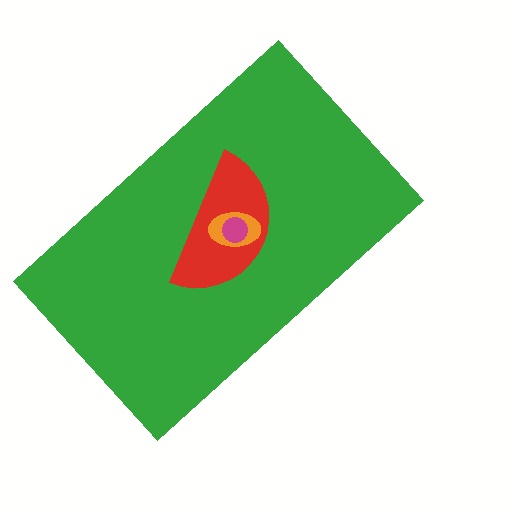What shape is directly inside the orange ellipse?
The magenta circle.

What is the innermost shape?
The magenta circle.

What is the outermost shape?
The green rectangle.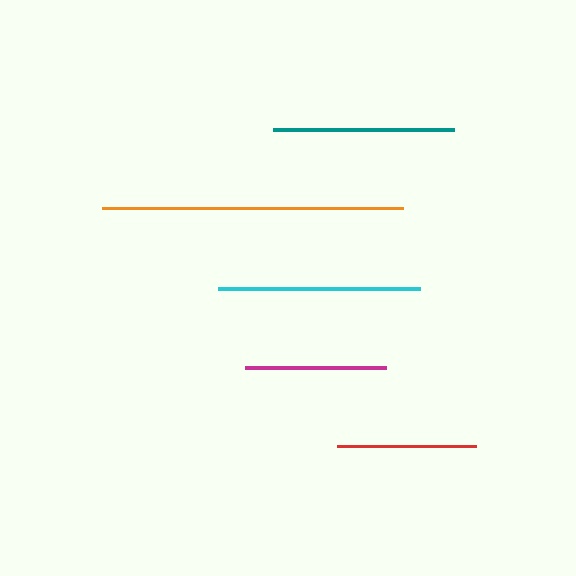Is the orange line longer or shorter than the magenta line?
The orange line is longer than the magenta line.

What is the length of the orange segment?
The orange segment is approximately 301 pixels long.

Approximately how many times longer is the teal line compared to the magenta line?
The teal line is approximately 1.3 times the length of the magenta line.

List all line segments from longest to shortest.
From longest to shortest: orange, cyan, teal, magenta, red.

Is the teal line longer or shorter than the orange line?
The orange line is longer than the teal line.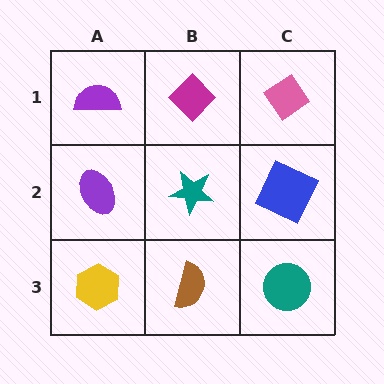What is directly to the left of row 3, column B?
A yellow hexagon.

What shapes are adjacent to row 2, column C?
A pink diamond (row 1, column C), a teal circle (row 3, column C), a teal star (row 2, column B).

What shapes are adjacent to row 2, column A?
A purple semicircle (row 1, column A), a yellow hexagon (row 3, column A), a teal star (row 2, column B).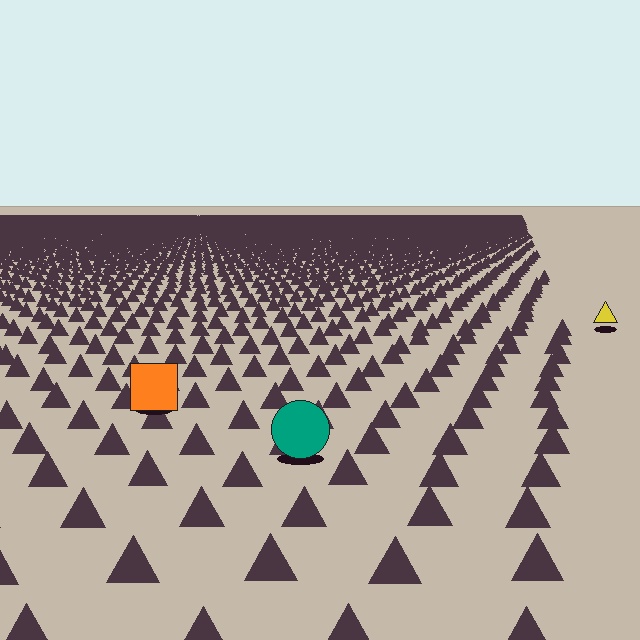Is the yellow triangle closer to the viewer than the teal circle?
No. The teal circle is closer — you can tell from the texture gradient: the ground texture is coarser near it.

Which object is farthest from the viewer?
The yellow triangle is farthest from the viewer. It appears smaller and the ground texture around it is denser.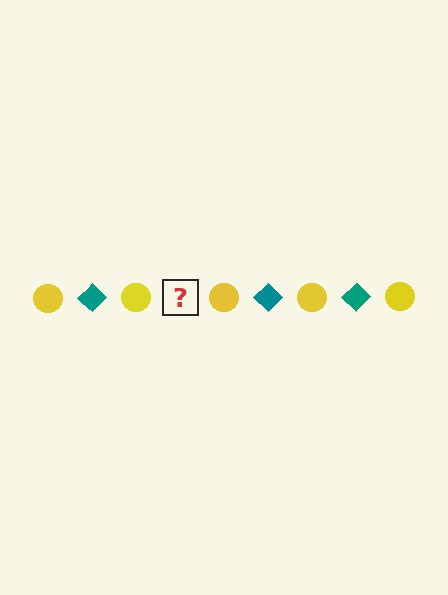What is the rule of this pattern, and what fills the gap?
The rule is that the pattern alternates between yellow circle and teal diamond. The gap should be filled with a teal diamond.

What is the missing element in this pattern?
The missing element is a teal diamond.